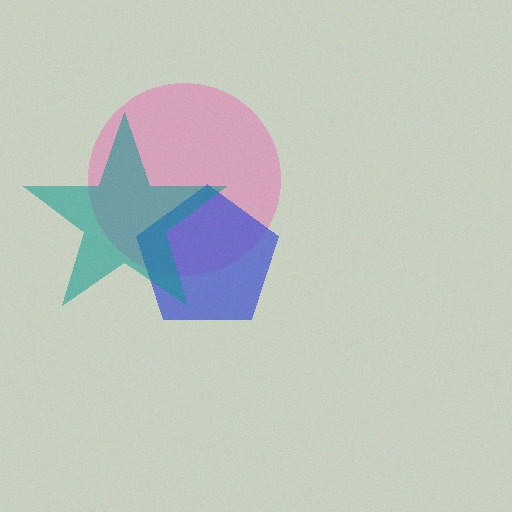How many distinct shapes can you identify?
There are 3 distinct shapes: a pink circle, a blue pentagon, a teal star.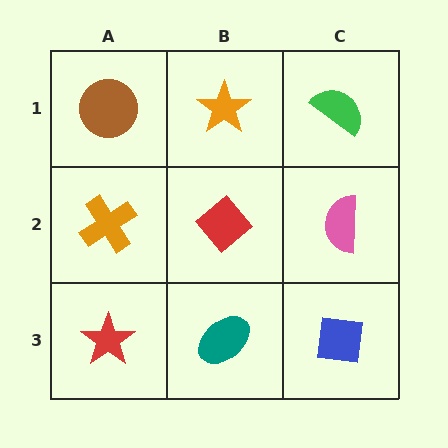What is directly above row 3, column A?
An orange cross.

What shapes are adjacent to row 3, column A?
An orange cross (row 2, column A), a teal ellipse (row 3, column B).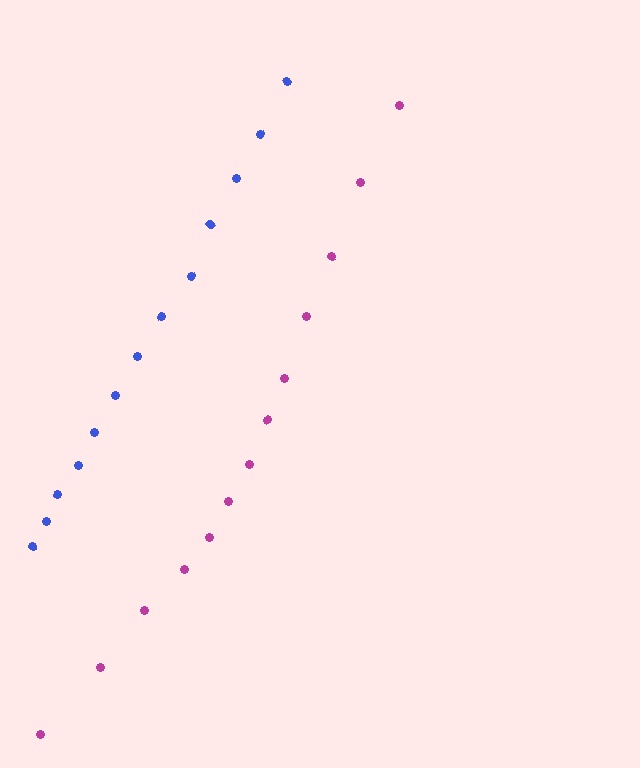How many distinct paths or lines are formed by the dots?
There are 2 distinct paths.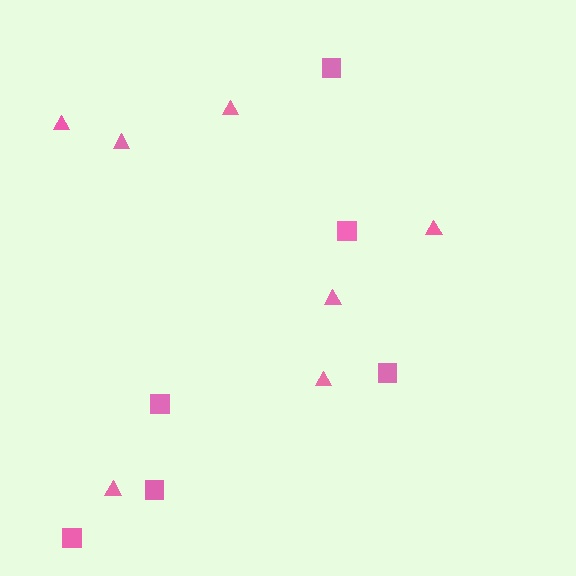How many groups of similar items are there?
There are 2 groups: one group of squares (6) and one group of triangles (7).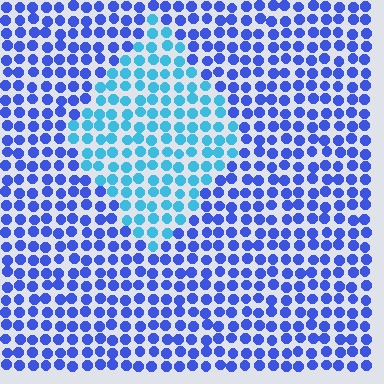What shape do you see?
I see a diamond.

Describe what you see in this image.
The image is filled with small blue elements in a uniform arrangement. A diamond-shaped region is visible where the elements are tinted to a slightly different hue, forming a subtle color boundary.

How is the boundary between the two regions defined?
The boundary is defined purely by a slight shift in hue (about 39 degrees). Spacing, size, and orientation are identical on both sides.